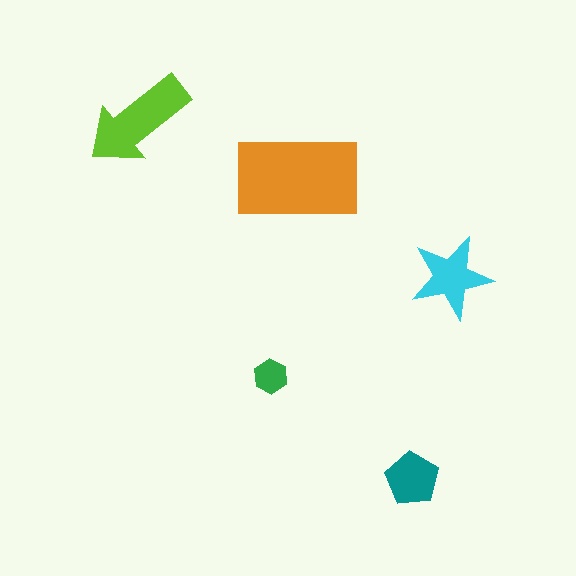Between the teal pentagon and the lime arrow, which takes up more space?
The lime arrow.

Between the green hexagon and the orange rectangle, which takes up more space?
The orange rectangle.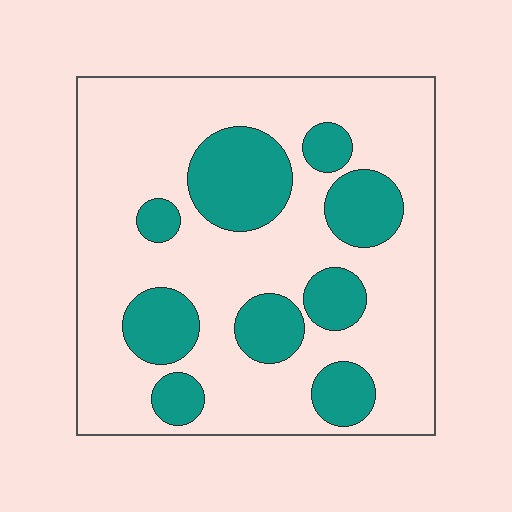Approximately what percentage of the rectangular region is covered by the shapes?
Approximately 25%.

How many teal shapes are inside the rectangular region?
9.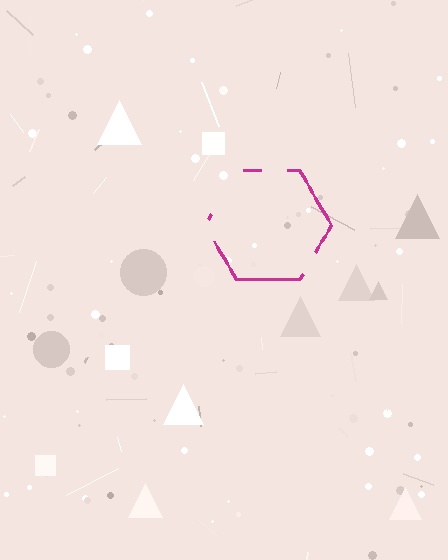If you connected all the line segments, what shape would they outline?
They would outline a hexagon.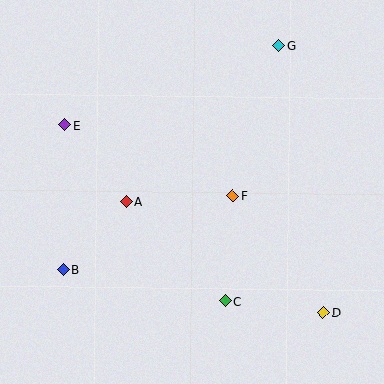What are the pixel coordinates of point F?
Point F is at (232, 196).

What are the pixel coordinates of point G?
Point G is at (279, 46).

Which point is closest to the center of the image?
Point F at (232, 196) is closest to the center.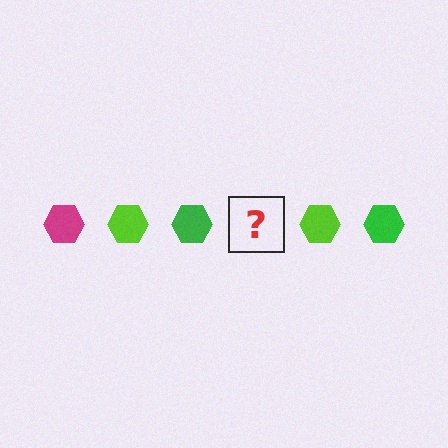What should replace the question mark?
The question mark should be replaced with a magenta hexagon.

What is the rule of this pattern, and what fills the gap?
The rule is that the pattern cycles through magenta, lime, green hexagons. The gap should be filled with a magenta hexagon.